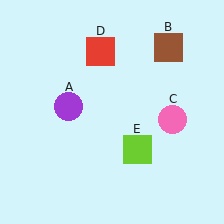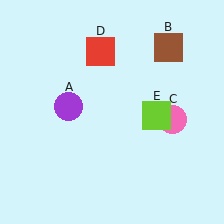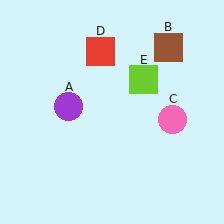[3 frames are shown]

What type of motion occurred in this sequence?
The lime square (object E) rotated counterclockwise around the center of the scene.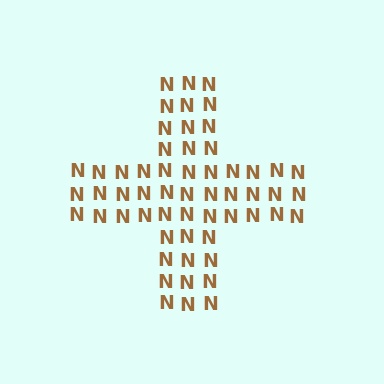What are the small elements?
The small elements are letter N's.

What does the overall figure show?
The overall figure shows a cross.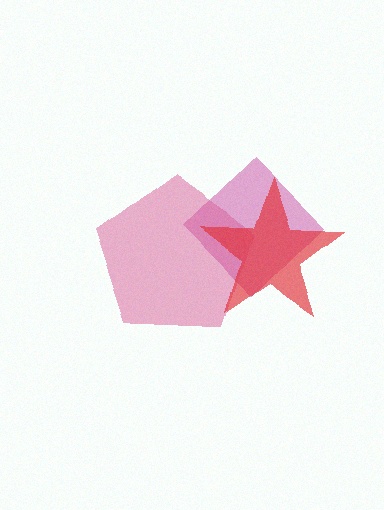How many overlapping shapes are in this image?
There are 3 overlapping shapes in the image.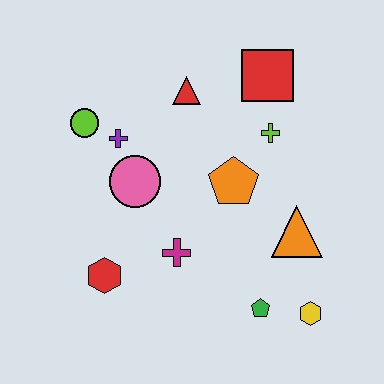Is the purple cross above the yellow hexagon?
Yes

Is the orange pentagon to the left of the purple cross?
No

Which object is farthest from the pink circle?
The yellow hexagon is farthest from the pink circle.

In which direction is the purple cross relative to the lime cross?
The purple cross is to the left of the lime cross.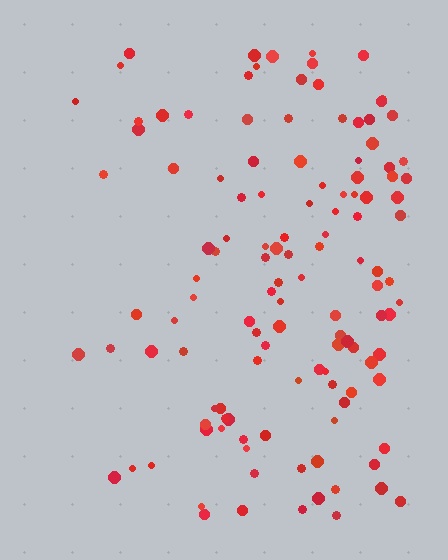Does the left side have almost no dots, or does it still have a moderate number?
Still a moderate number, just noticeably fewer than the right.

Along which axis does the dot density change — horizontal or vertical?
Horizontal.